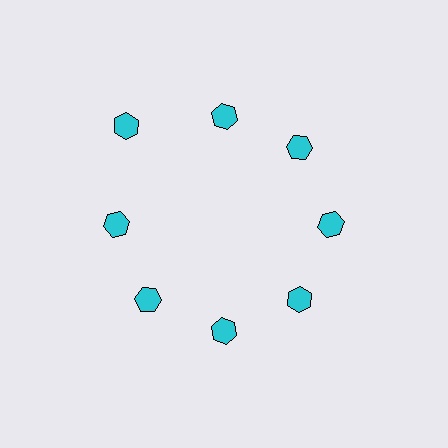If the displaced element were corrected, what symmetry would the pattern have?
It would have 8-fold rotational symmetry — the pattern would map onto itself every 45 degrees.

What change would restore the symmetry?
The symmetry would be restored by moving it inward, back onto the ring so that all 8 hexagons sit at equal angles and equal distance from the center.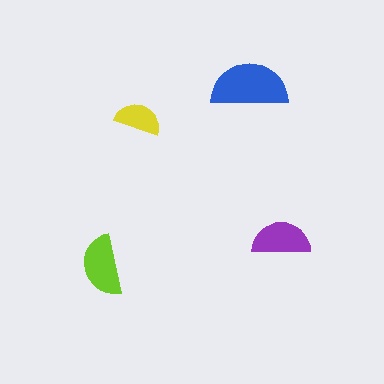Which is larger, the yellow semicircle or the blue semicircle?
The blue one.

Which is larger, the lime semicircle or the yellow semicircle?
The lime one.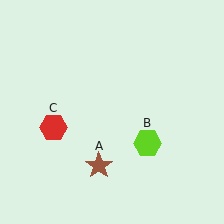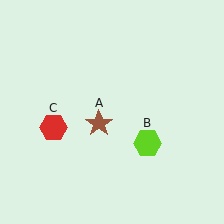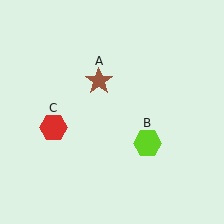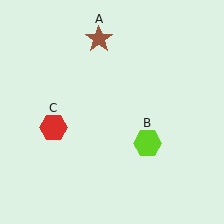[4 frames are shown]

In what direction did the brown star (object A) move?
The brown star (object A) moved up.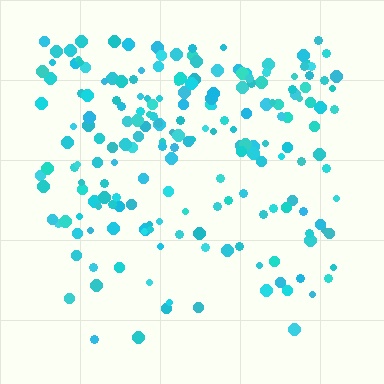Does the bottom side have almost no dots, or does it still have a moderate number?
Still a moderate number, just noticeably fewer than the top.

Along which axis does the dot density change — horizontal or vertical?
Vertical.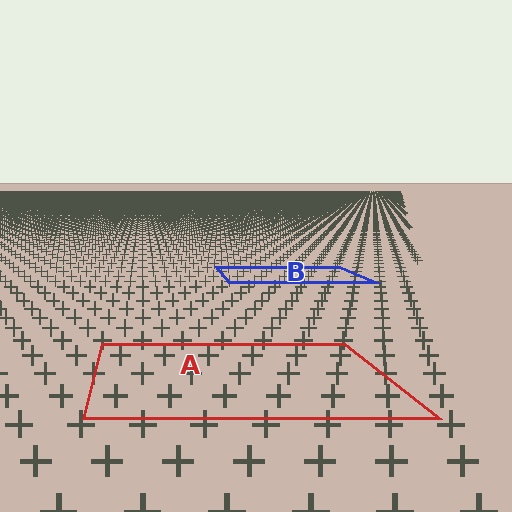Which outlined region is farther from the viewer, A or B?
Region B is farther from the viewer — the texture elements inside it appear smaller and more densely packed.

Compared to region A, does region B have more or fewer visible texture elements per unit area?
Region B has more texture elements per unit area — they are packed more densely because it is farther away.